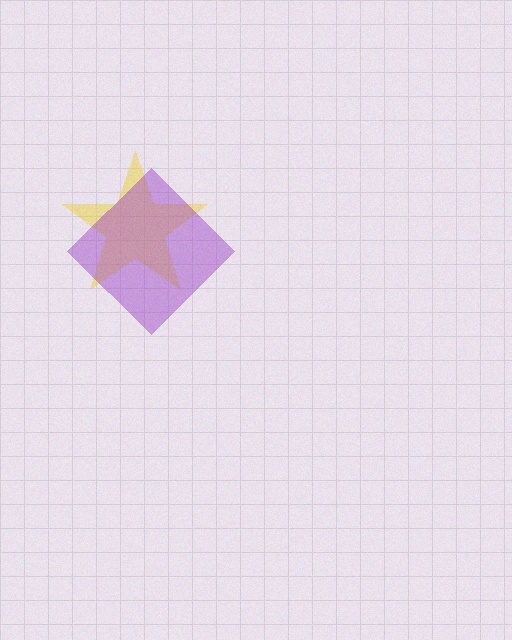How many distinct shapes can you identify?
There are 2 distinct shapes: a yellow star, a purple diamond.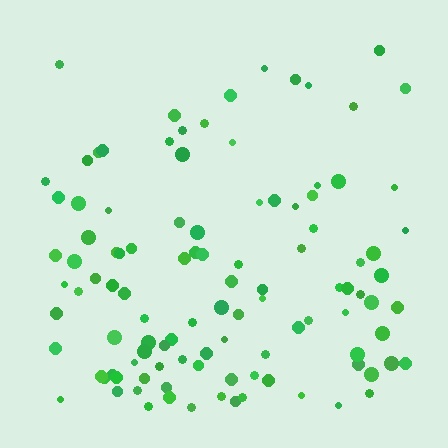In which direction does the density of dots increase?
From top to bottom, with the bottom side densest.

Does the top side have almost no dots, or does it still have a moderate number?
Still a moderate number, just noticeably fewer than the bottom.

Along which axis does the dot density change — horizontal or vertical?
Vertical.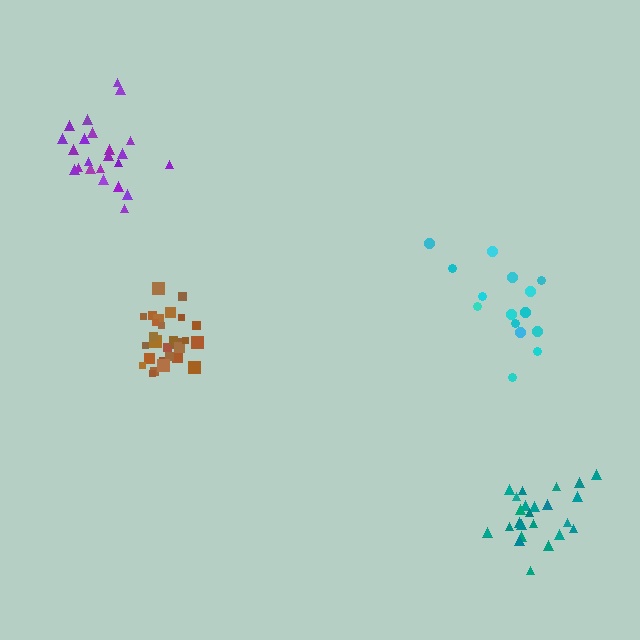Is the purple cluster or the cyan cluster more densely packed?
Purple.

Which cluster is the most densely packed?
Brown.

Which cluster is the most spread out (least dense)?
Cyan.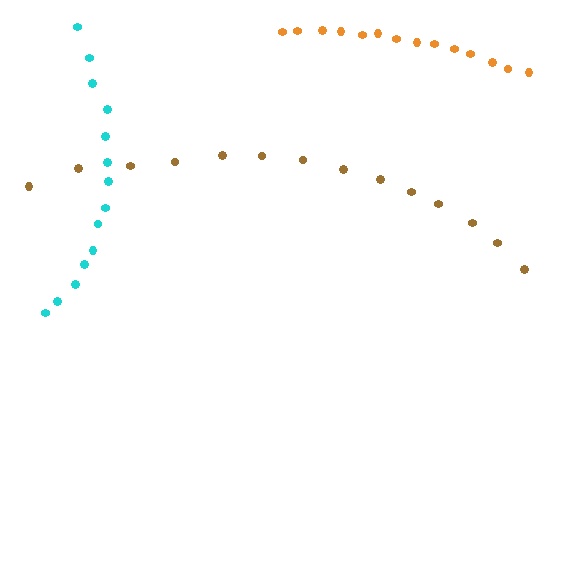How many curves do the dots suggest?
There are 3 distinct paths.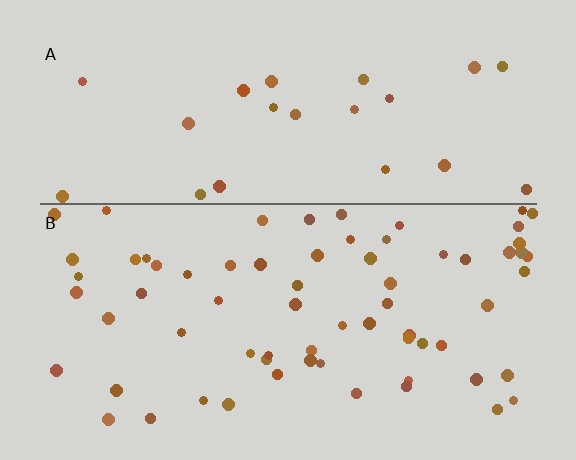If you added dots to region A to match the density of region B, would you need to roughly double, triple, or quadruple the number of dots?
Approximately triple.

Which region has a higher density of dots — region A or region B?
B (the bottom).